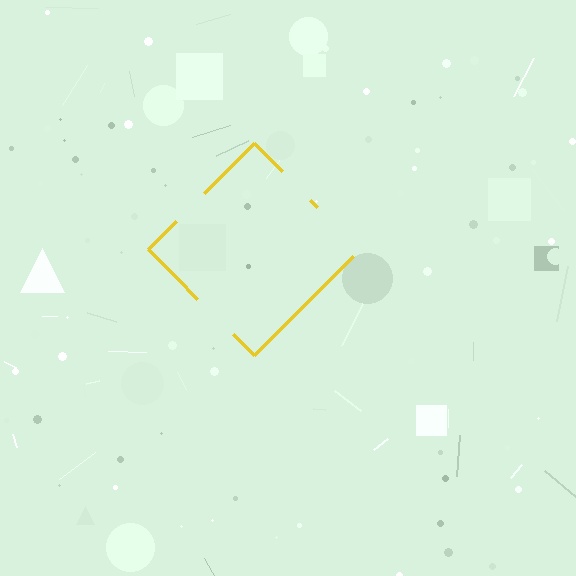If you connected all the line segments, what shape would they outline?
They would outline a diamond.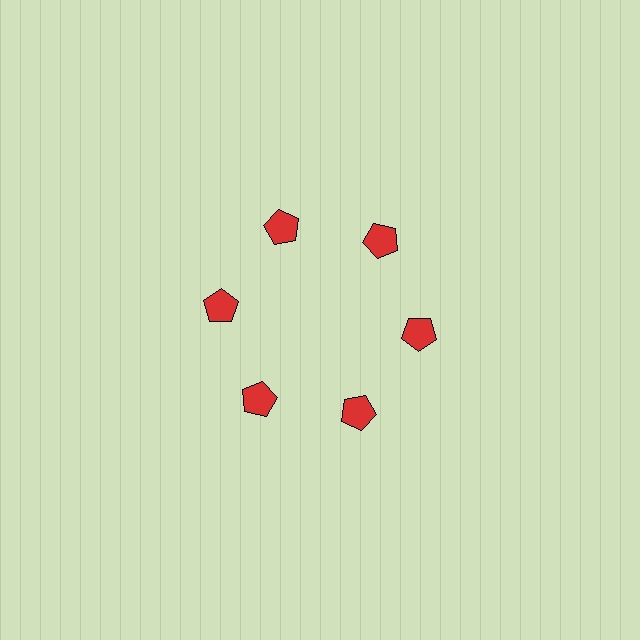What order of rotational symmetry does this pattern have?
This pattern has 6-fold rotational symmetry.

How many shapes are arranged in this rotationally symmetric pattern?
There are 6 shapes, arranged in 6 groups of 1.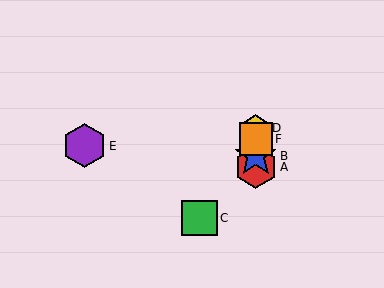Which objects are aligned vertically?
Objects A, B, D, F are aligned vertically.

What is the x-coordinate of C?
Object C is at x≈199.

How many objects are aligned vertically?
4 objects (A, B, D, F) are aligned vertically.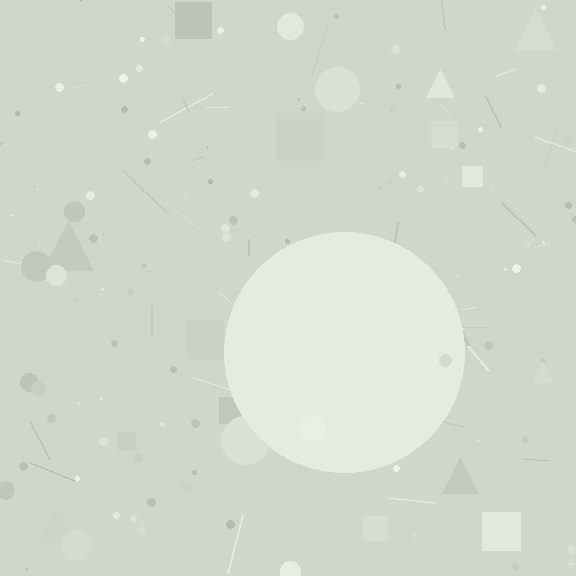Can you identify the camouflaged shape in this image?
The camouflaged shape is a circle.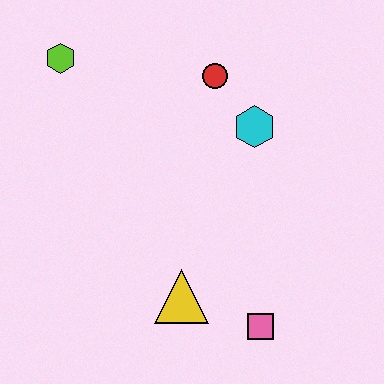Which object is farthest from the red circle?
The pink square is farthest from the red circle.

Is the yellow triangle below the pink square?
No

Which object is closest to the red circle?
The cyan hexagon is closest to the red circle.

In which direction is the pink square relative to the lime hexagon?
The pink square is below the lime hexagon.